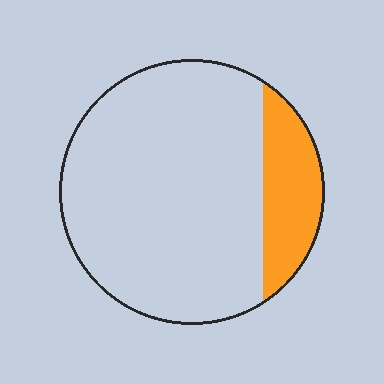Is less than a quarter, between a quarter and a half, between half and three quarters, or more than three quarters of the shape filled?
Less than a quarter.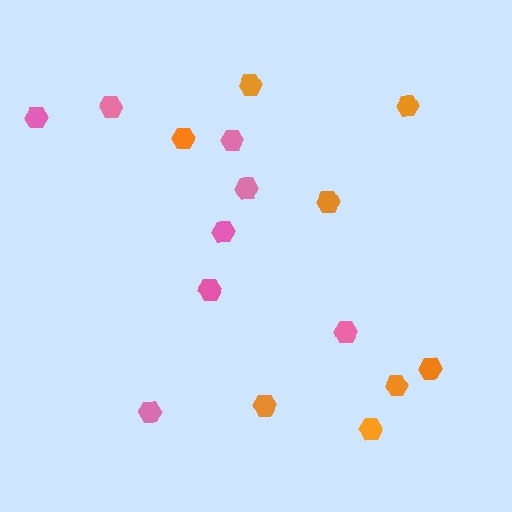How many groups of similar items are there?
There are 2 groups: one group of pink hexagons (8) and one group of orange hexagons (8).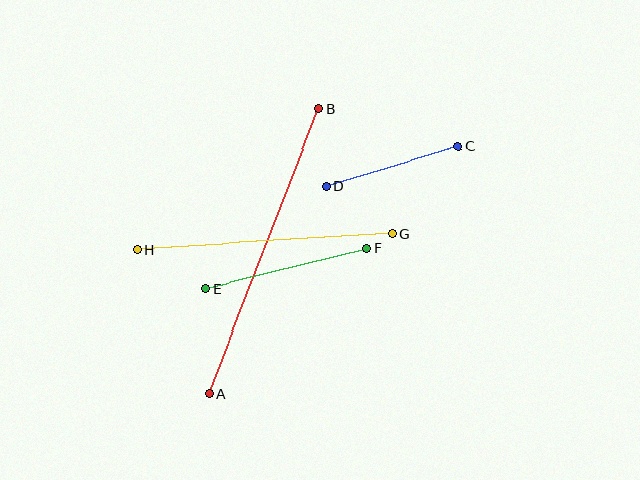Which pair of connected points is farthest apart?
Points A and B are farthest apart.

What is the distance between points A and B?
The distance is approximately 305 pixels.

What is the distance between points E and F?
The distance is approximately 166 pixels.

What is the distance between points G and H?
The distance is approximately 256 pixels.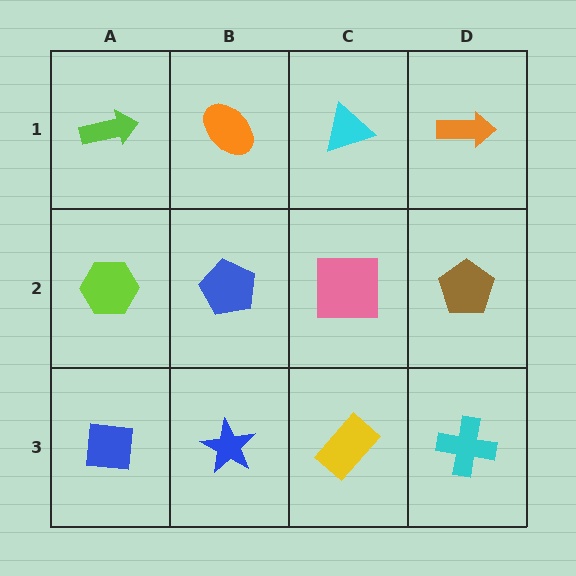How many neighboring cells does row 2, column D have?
3.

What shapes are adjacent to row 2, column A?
A lime arrow (row 1, column A), a blue square (row 3, column A), a blue pentagon (row 2, column B).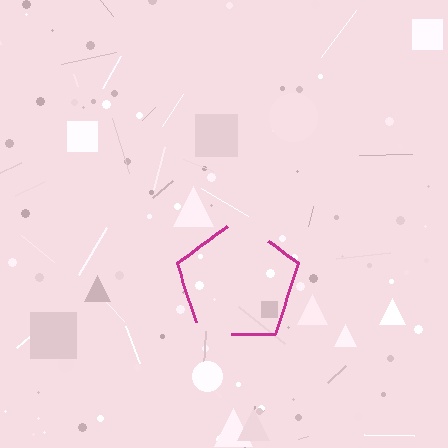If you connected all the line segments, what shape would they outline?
They would outline a pentagon.